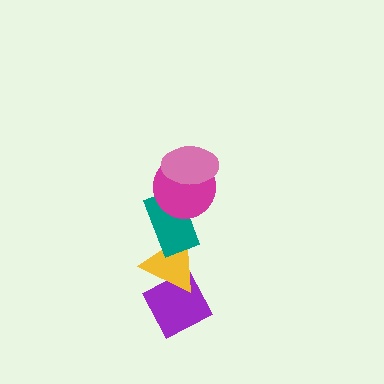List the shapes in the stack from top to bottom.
From top to bottom: the pink ellipse, the magenta circle, the teal rectangle, the yellow triangle, the purple diamond.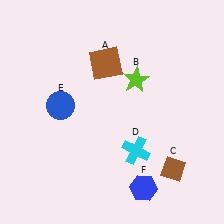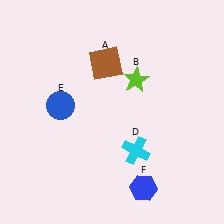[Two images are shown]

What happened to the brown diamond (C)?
The brown diamond (C) was removed in Image 2. It was in the bottom-right area of Image 1.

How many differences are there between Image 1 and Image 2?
There is 1 difference between the two images.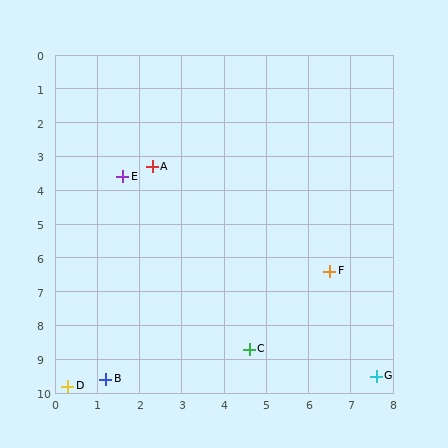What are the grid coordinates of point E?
Point E is at approximately (1.6, 3.6).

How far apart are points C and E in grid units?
Points C and E are about 5.9 grid units apart.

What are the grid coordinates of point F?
Point F is at approximately (6.5, 6.4).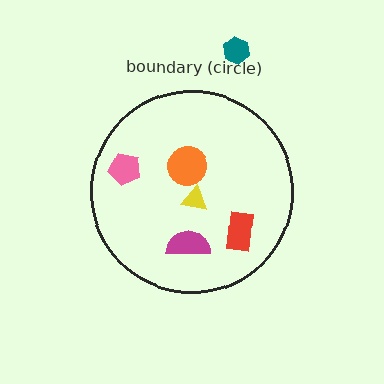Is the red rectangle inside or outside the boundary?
Inside.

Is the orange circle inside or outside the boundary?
Inside.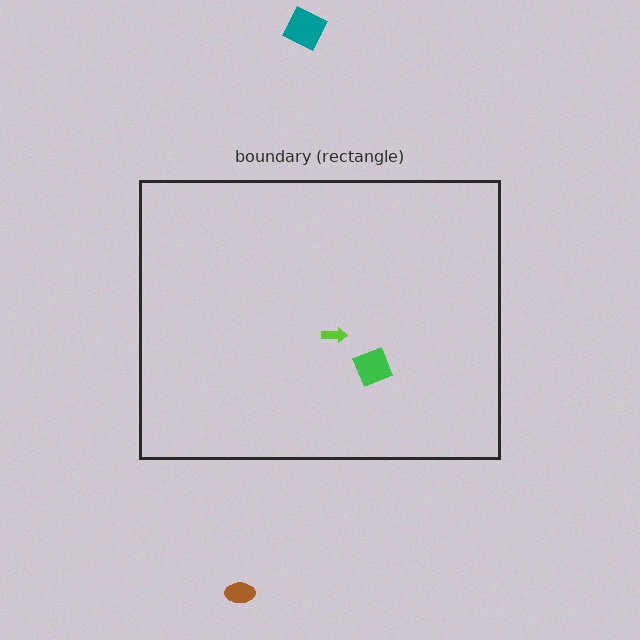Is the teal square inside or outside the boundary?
Outside.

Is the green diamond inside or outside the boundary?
Inside.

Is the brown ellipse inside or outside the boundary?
Outside.